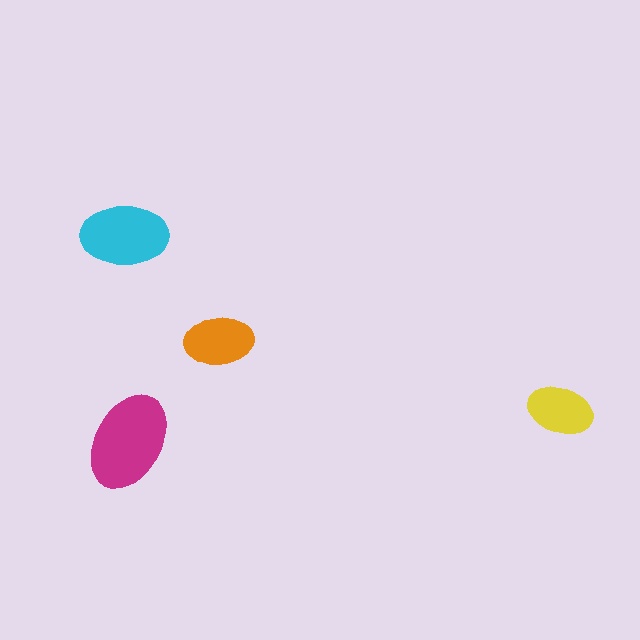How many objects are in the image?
There are 4 objects in the image.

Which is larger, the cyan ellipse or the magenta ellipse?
The magenta one.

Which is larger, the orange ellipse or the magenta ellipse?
The magenta one.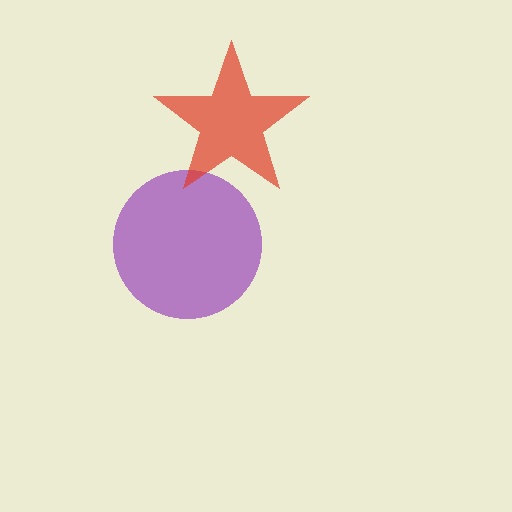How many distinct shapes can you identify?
There are 2 distinct shapes: a purple circle, a red star.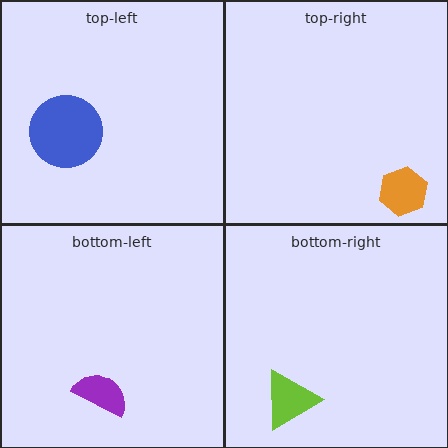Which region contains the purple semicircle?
The bottom-left region.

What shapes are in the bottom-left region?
The purple semicircle.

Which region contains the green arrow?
The top-left region.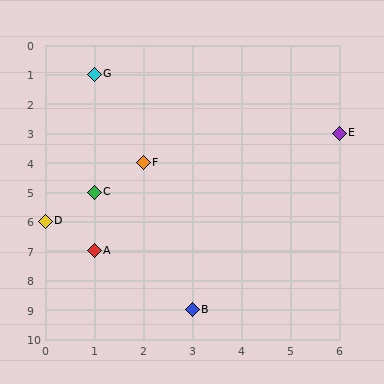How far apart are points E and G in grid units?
Points E and G are 5 columns and 2 rows apart (about 5.4 grid units diagonally).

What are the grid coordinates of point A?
Point A is at grid coordinates (1, 7).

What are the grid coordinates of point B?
Point B is at grid coordinates (3, 9).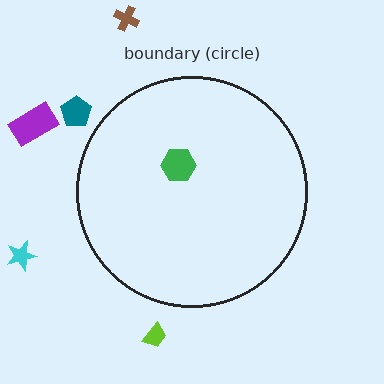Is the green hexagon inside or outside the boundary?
Inside.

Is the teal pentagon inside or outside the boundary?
Outside.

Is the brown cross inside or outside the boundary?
Outside.